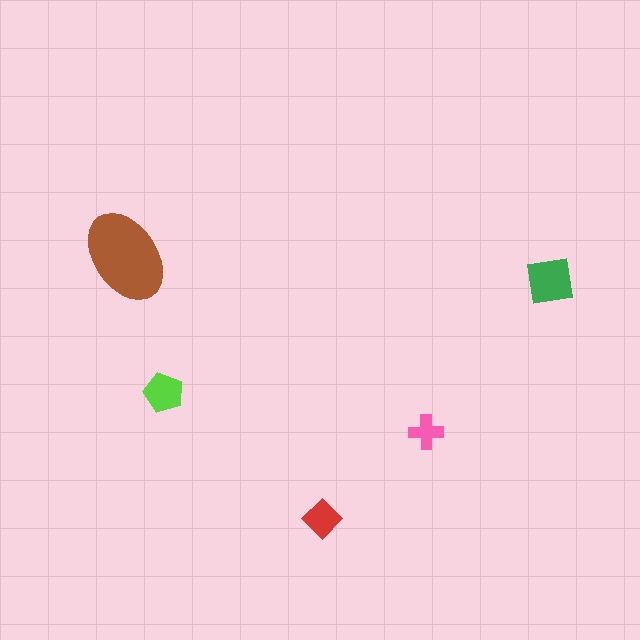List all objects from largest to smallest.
The brown ellipse, the green square, the lime pentagon, the red diamond, the pink cross.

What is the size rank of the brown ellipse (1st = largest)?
1st.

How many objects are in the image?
There are 5 objects in the image.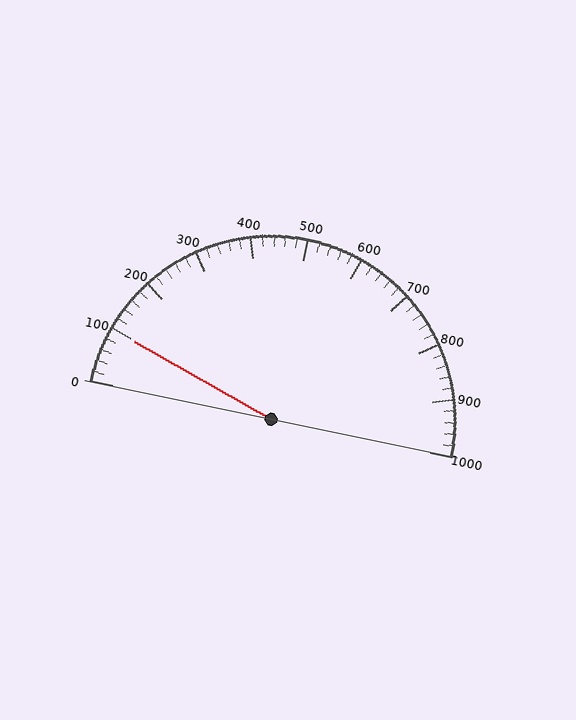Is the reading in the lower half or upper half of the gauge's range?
The reading is in the lower half of the range (0 to 1000).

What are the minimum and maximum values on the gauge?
The gauge ranges from 0 to 1000.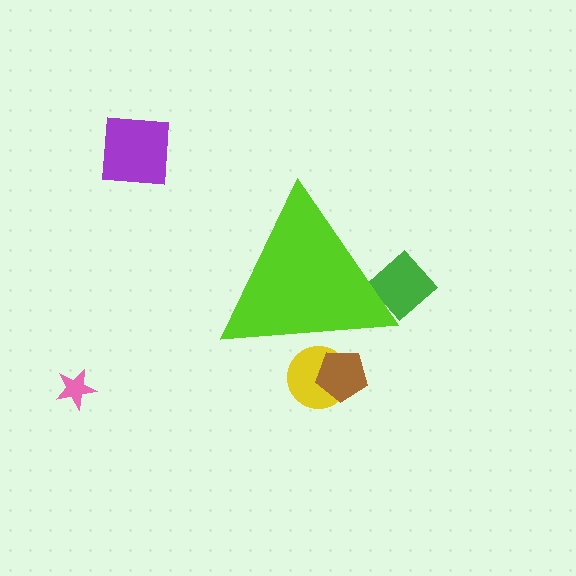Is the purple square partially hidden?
No, the purple square is fully visible.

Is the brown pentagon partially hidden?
Yes, the brown pentagon is partially hidden behind the lime triangle.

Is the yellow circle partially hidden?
Yes, the yellow circle is partially hidden behind the lime triangle.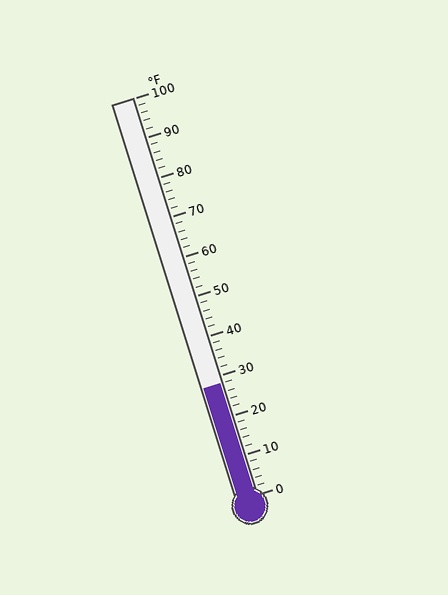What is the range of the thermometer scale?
The thermometer scale ranges from 0°F to 100°F.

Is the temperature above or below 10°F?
The temperature is above 10°F.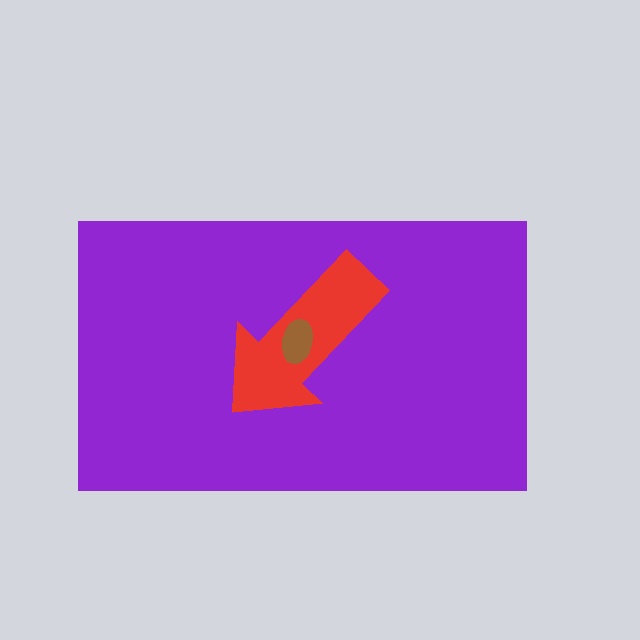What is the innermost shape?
The brown ellipse.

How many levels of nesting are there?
3.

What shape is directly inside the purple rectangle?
The red arrow.